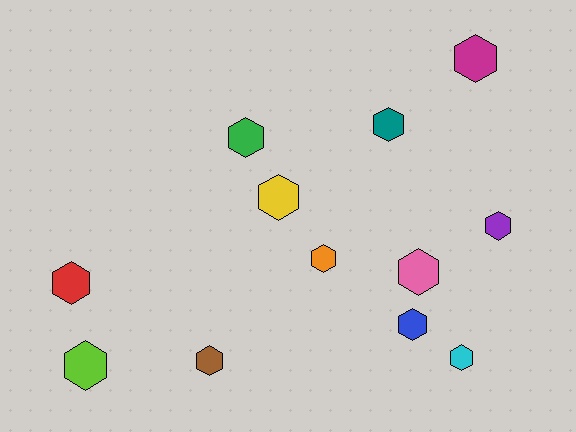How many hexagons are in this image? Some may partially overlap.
There are 12 hexagons.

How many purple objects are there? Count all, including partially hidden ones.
There is 1 purple object.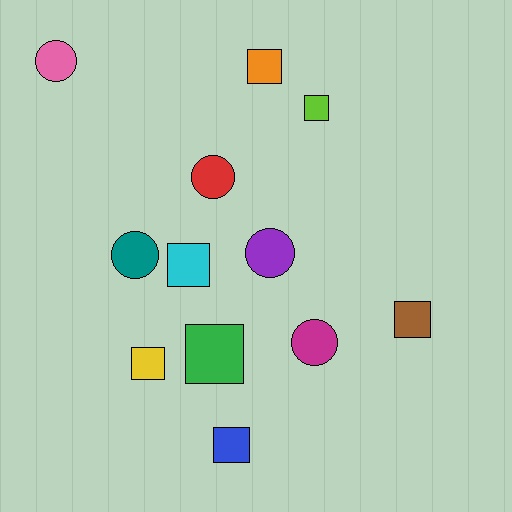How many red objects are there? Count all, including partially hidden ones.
There is 1 red object.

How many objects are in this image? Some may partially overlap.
There are 12 objects.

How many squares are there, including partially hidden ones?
There are 7 squares.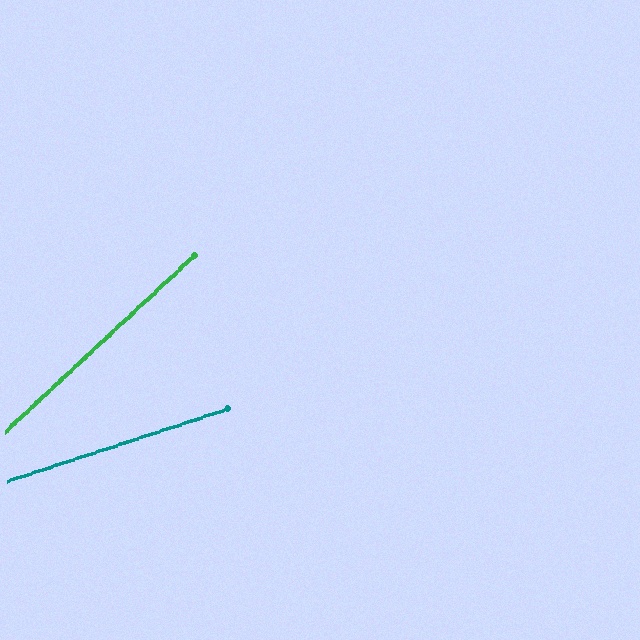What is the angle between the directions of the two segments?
Approximately 25 degrees.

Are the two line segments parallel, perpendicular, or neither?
Neither parallel nor perpendicular — they differ by about 25°.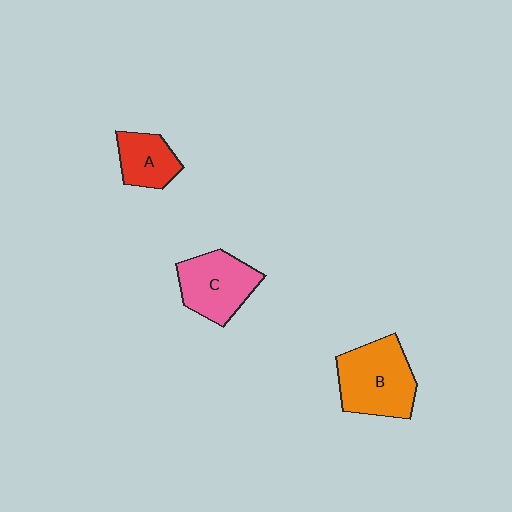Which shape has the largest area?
Shape B (orange).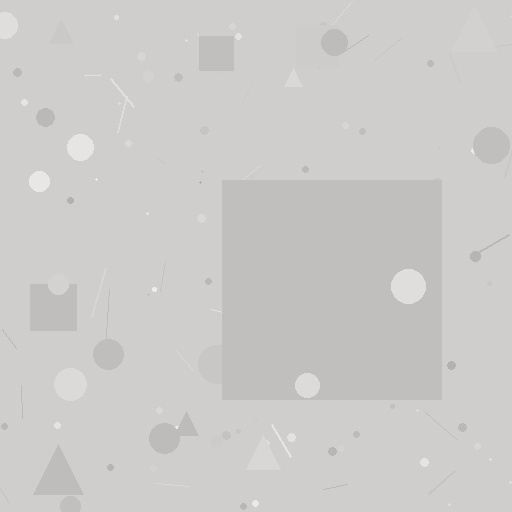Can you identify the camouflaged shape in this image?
The camouflaged shape is a square.